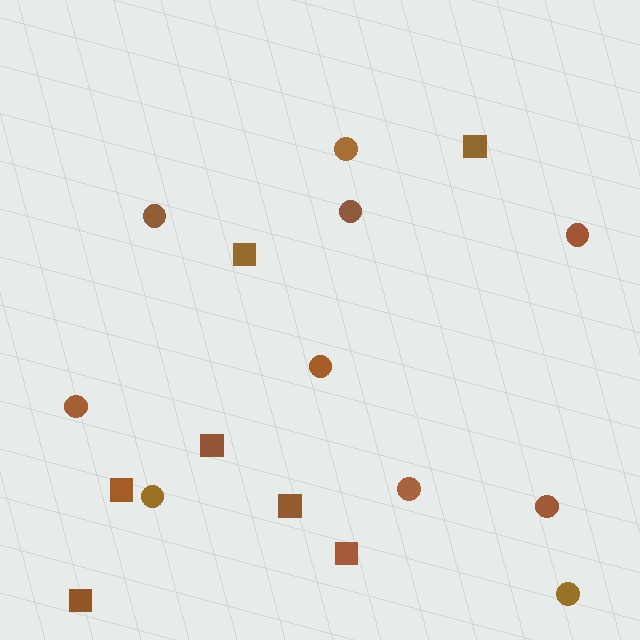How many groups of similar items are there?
There are 2 groups: one group of squares (7) and one group of circles (10).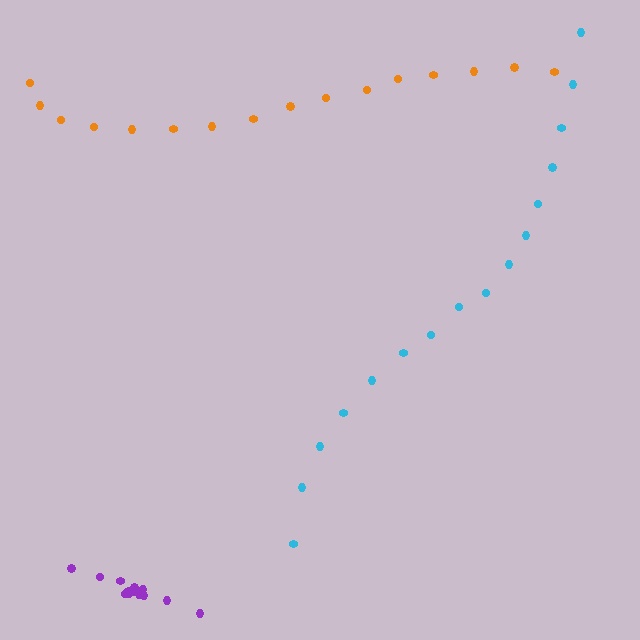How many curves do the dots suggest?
There are 3 distinct paths.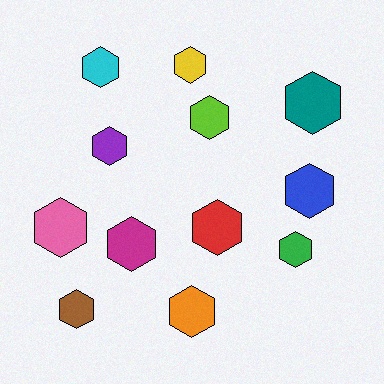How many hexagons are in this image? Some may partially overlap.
There are 12 hexagons.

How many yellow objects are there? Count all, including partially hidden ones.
There is 1 yellow object.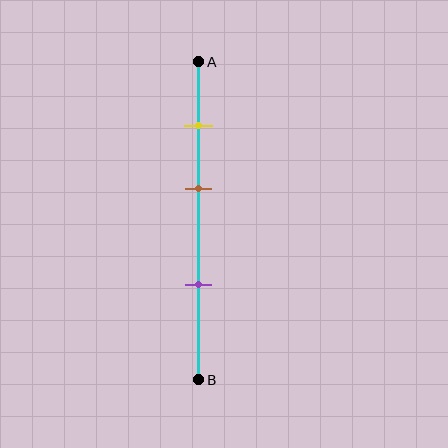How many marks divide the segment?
There are 3 marks dividing the segment.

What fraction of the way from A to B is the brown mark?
The brown mark is approximately 40% (0.4) of the way from A to B.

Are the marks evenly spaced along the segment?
Yes, the marks are approximately evenly spaced.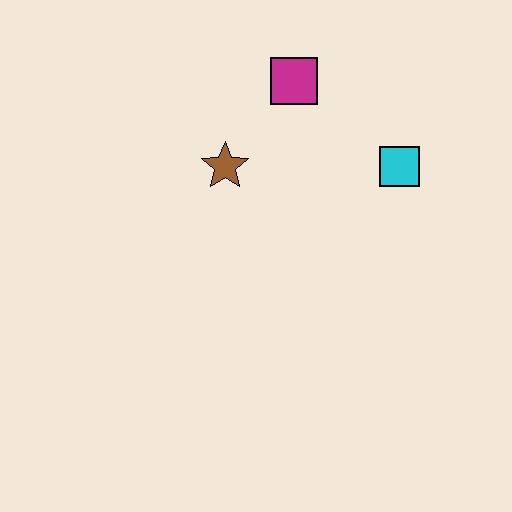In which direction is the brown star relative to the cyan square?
The brown star is to the left of the cyan square.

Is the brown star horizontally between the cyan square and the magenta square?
No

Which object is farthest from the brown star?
The cyan square is farthest from the brown star.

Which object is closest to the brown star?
The magenta square is closest to the brown star.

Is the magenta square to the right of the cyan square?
No